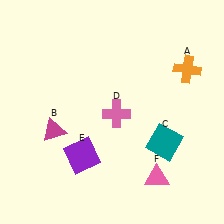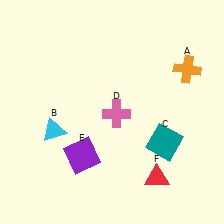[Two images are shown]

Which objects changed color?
B changed from magenta to cyan. F changed from pink to red.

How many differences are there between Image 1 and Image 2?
There are 2 differences between the two images.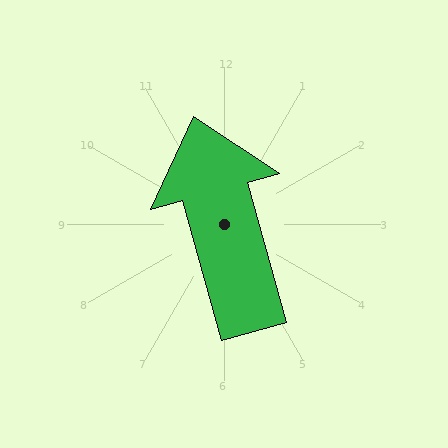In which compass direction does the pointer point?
North.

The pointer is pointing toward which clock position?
Roughly 11 o'clock.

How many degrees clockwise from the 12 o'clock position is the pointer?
Approximately 344 degrees.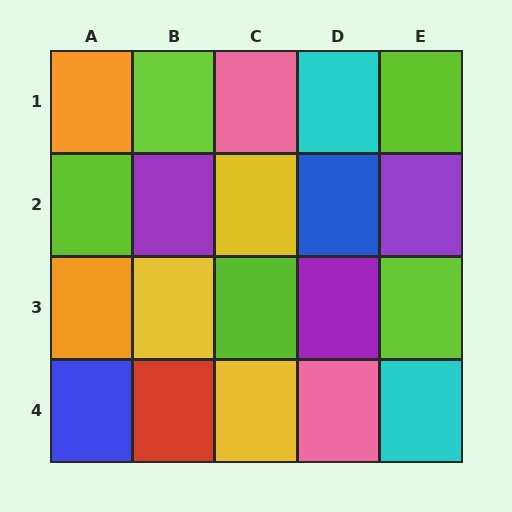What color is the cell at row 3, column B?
Yellow.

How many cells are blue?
2 cells are blue.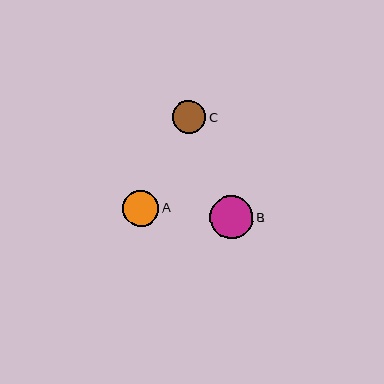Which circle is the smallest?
Circle C is the smallest with a size of approximately 33 pixels.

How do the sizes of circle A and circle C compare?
Circle A and circle C are approximately the same size.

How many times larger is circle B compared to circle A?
Circle B is approximately 1.2 times the size of circle A.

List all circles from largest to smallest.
From largest to smallest: B, A, C.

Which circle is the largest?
Circle B is the largest with a size of approximately 43 pixels.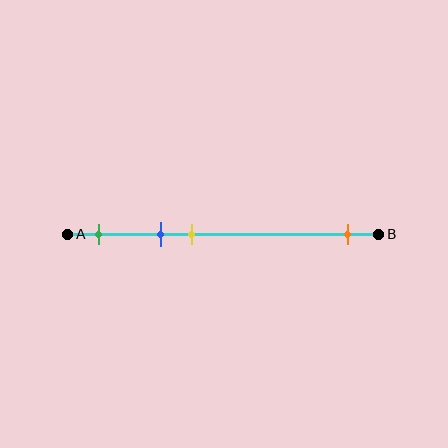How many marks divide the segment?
There are 4 marks dividing the segment.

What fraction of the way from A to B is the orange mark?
The orange mark is approximately 90% (0.9) of the way from A to B.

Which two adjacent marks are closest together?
The blue and yellow marks are the closest adjacent pair.